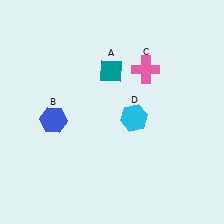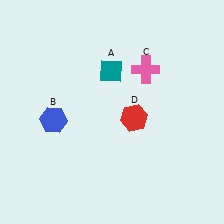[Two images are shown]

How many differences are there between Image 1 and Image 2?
There is 1 difference between the two images.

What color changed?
The hexagon (D) changed from cyan in Image 1 to red in Image 2.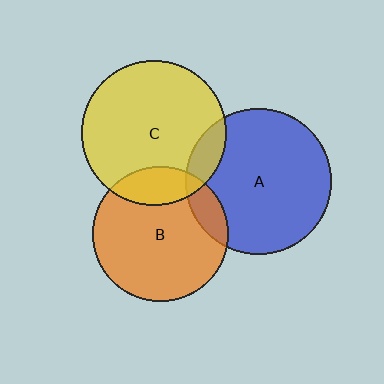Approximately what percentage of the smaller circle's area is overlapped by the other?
Approximately 20%.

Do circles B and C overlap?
Yes.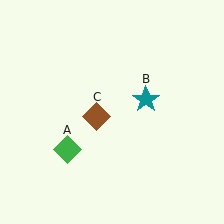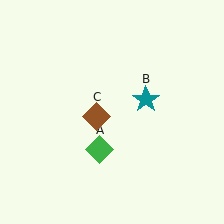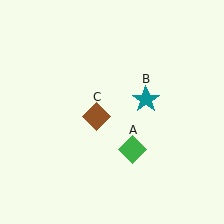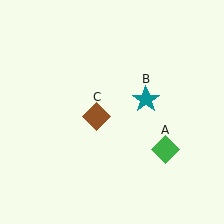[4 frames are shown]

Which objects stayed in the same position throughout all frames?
Teal star (object B) and brown diamond (object C) remained stationary.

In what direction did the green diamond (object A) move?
The green diamond (object A) moved right.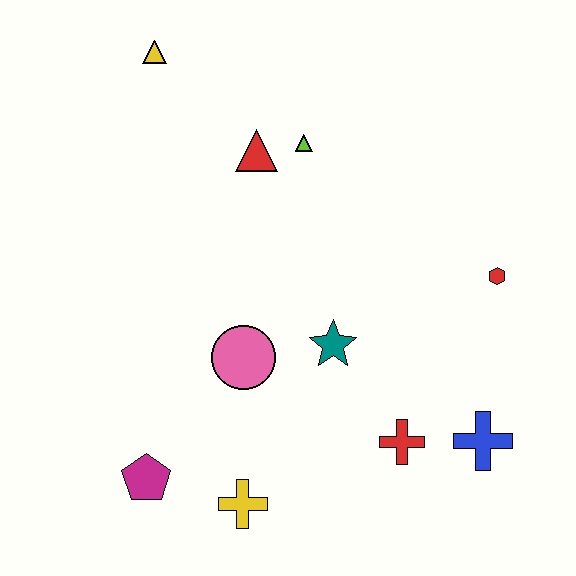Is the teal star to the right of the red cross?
No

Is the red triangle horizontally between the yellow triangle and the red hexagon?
Yes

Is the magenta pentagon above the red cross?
No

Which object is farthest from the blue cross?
The yellow triangle is farthest from the blue cross.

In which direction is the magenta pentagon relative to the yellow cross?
The magenta pentagon is to the left of the yellow cross.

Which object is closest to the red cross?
The blue cross is closest to the red cross.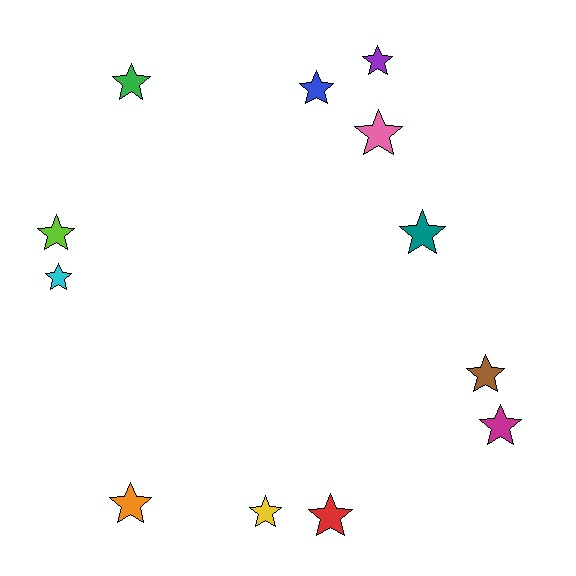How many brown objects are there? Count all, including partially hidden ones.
There is 1 brown object.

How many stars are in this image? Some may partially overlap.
There are 12 stars.